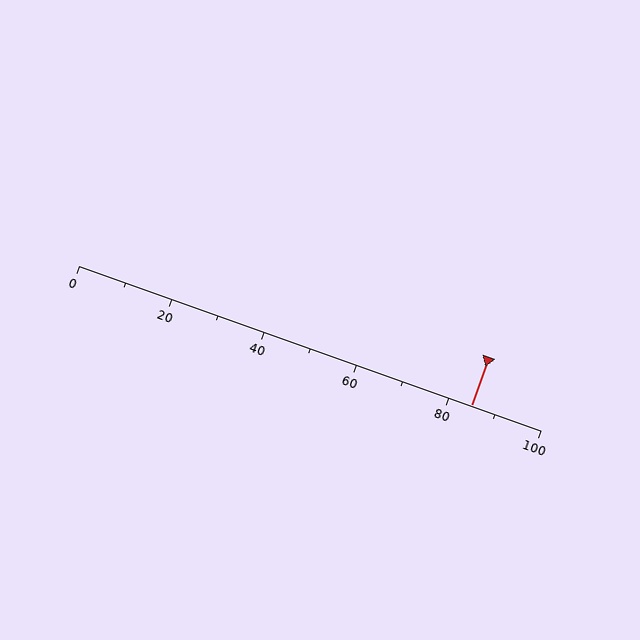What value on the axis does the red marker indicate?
The marker indicates approximately 85.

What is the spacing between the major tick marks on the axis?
The major ticks are spaced 20 apart.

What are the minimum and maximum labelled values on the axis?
The axis runs from 0 to 100.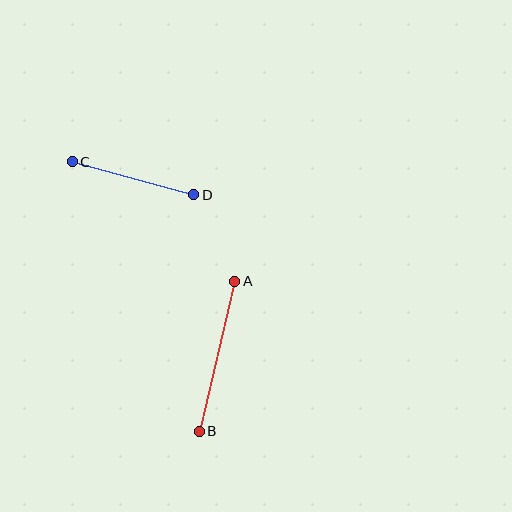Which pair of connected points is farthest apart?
Points A and B are farthest apart.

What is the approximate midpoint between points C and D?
The midpoint is at approximately (133, 178) pixels.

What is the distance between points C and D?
The distance is approximately 126 pixels.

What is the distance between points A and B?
The distance is approximately 154 pixels.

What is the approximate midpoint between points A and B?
The midpoint is at approximately (217, 356) pixels.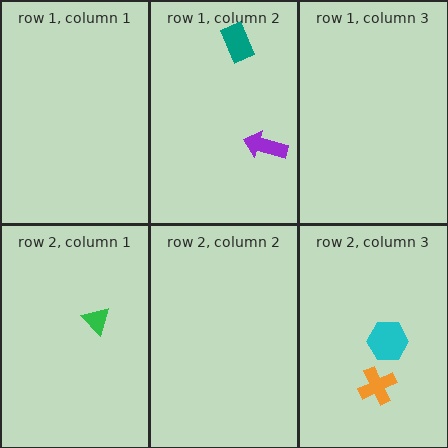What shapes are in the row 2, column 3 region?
The orange cross, the cyan hexagon.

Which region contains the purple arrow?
The row 1, column 2 region.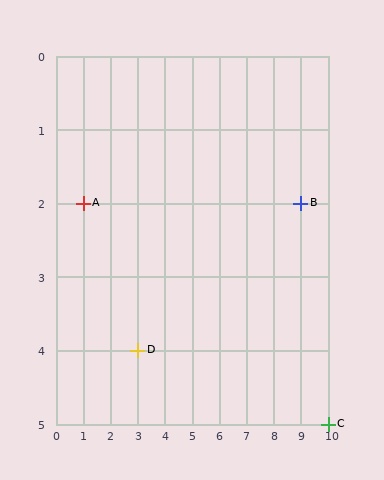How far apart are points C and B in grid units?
Points C and B are 1 column and 3 rows apart (about 3.2 grid units diagonally).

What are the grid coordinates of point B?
Point B is at grid coordinates (9, 2).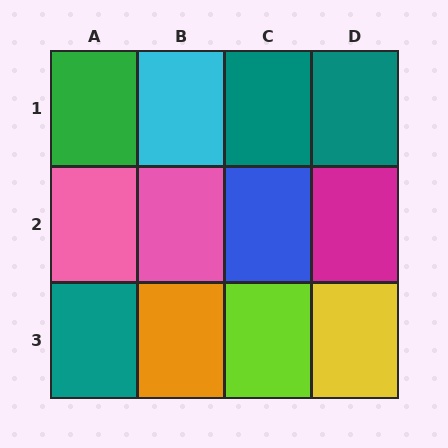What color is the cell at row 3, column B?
Orange.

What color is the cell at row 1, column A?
Green.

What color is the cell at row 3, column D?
Yellow.